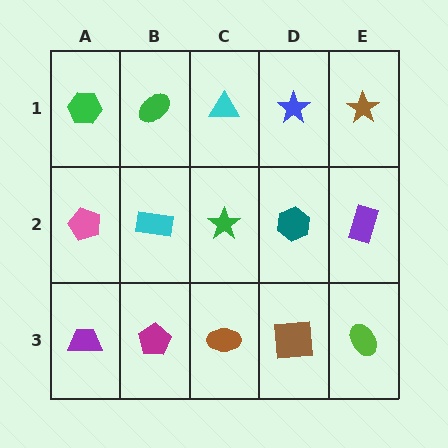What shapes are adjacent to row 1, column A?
A pink pentagon (row 2, column A), a green ellipse (row 1, column B).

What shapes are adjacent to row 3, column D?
A teal hexagon (row 2, column D), a brown ellipse (row 3, column C), a lime ellipse (row 3, column E).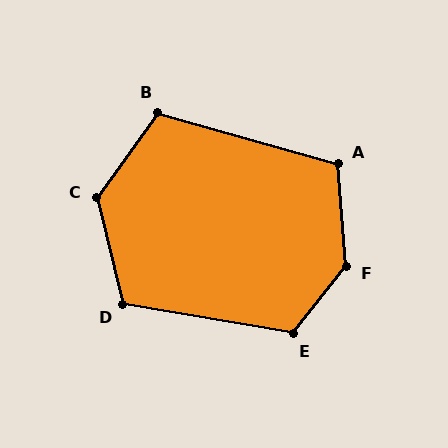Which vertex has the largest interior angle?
F, at approximately 137 degrees.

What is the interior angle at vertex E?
Approximately 119 degrees (obtuse).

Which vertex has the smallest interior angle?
B, at approximately 110 degrees.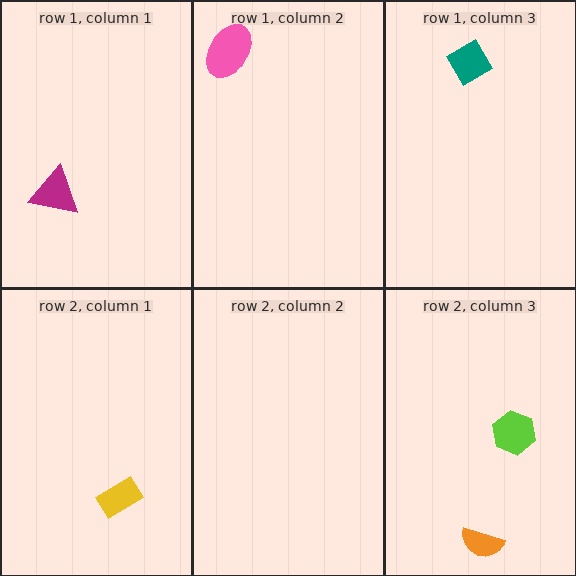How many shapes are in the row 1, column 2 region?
1.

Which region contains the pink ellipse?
The row 1, column 2 region.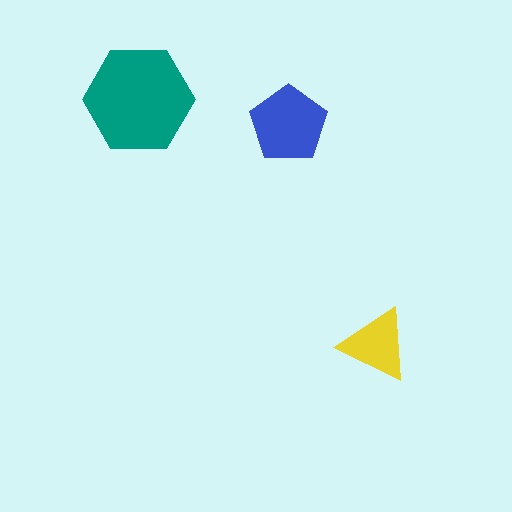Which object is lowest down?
The yellow triangle is bottommost.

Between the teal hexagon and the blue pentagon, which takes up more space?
The teal hexagon.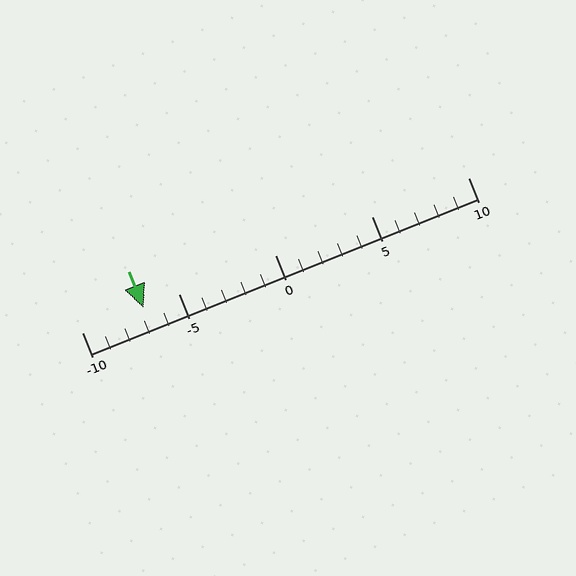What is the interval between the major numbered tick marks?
The major tick marks are spaced 5 units apart.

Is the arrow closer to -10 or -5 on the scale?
The arrow is closer to -5.